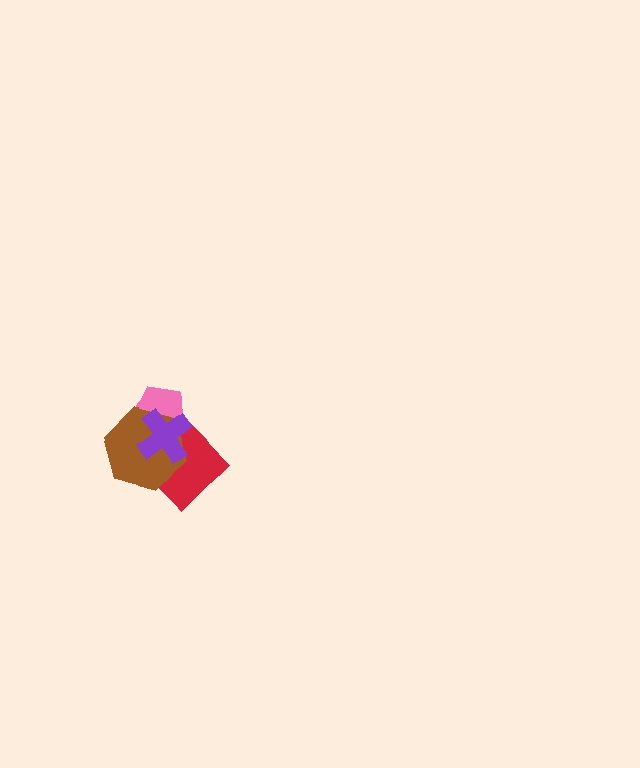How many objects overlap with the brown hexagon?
3 objects overlap with the brown hexagon.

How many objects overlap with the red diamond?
3 objects overlap with the red diamond.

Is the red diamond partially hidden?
Yes, it is partially covered by another shape.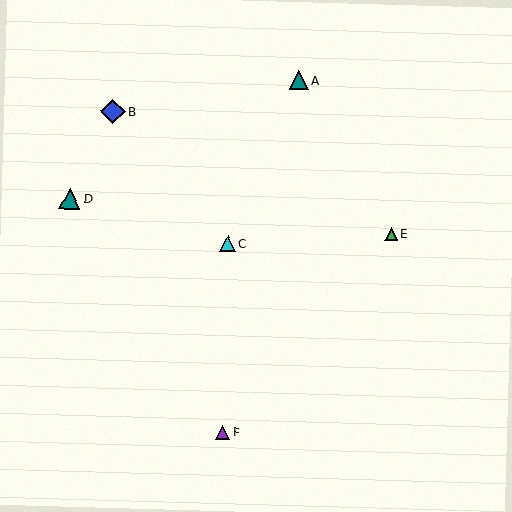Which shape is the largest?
The blue diamond (labeled B) is the largest.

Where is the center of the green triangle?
The center of the green triangle is at (391, 234).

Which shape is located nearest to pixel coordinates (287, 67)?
The teal triangle (labeled A) at (299, 80) is nearest to that location.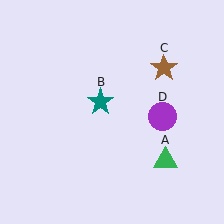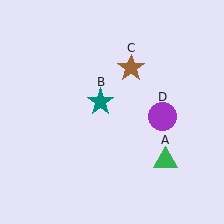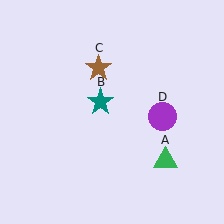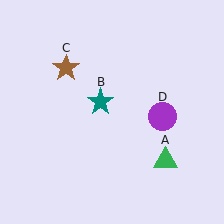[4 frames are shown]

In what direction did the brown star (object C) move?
The brown star (object C) moved left.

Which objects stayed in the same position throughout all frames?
Green triangle (object A) and teal star (object B) and purple circle (object D) remained stationary.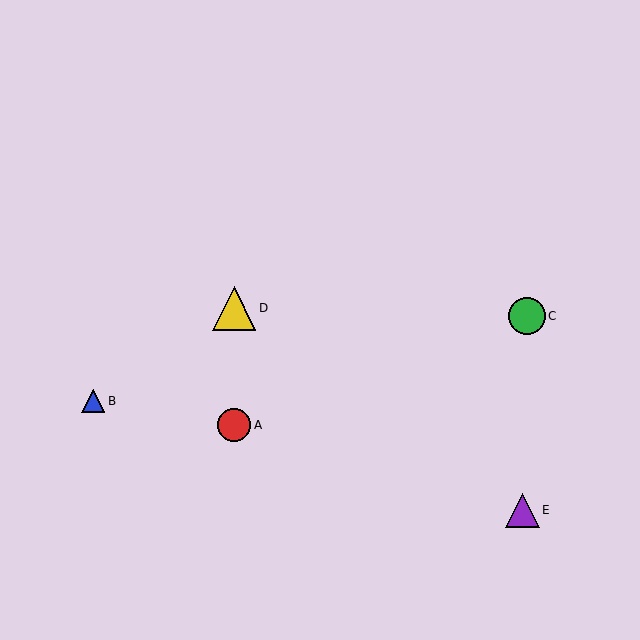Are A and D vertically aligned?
Yes, both are at x≈234.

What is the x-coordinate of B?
Object B is at x≈93.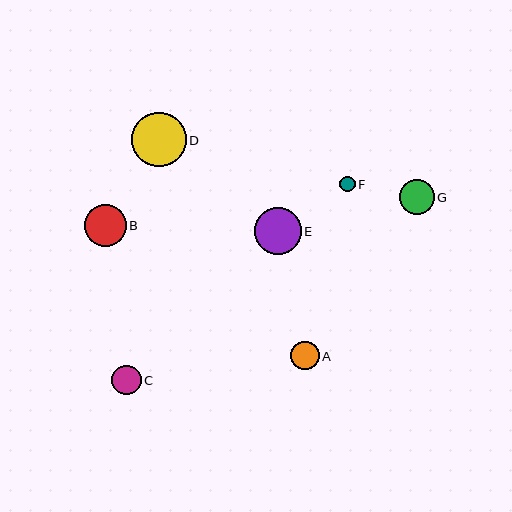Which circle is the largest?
Circle D is the largest with a size of approximately 54 pixels.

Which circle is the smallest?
Circle F is the smallest with a size of approximately 15 pixels.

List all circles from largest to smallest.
From largest to smallest: D, E, B, G, C, A, F.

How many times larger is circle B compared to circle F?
Circle B is approximately 2.8 times the size of circle F.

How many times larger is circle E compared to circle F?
Circle E is approximately 3.1 times the size of circle F.